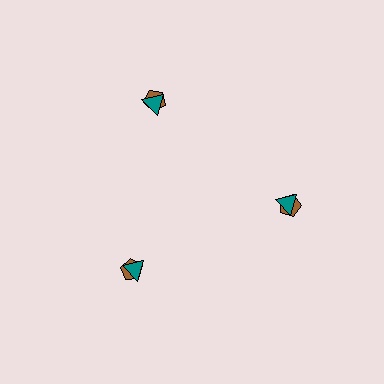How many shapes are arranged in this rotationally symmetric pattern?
There are 6 shapes, arranged in 3 groups of 2.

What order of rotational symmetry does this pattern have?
This pattern has 3-fold rotational symmetry.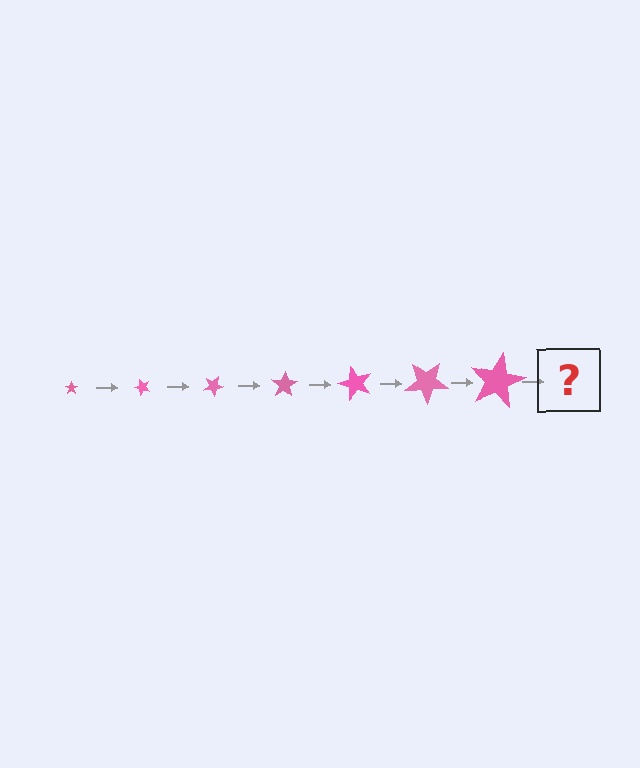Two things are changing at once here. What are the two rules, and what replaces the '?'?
The two rules are that the star grows larger each step and it rotates 50 degrees each step. The '?' should be a star, larger than the previous one and rotated 350 degrees from the start.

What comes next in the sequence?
The next element should be a star, larger than the previous one and rotated 350 degrees from the start.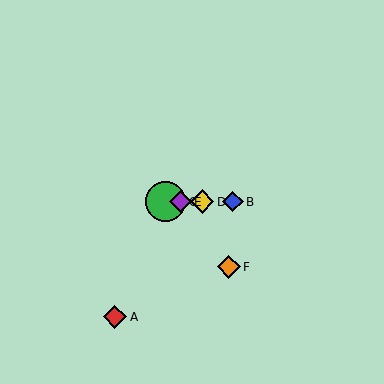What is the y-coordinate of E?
Object E is at y≈202.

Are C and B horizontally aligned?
Yes, both are at y≈202.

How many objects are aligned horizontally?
4 objects (B, C, D, E) are aligned horizontally.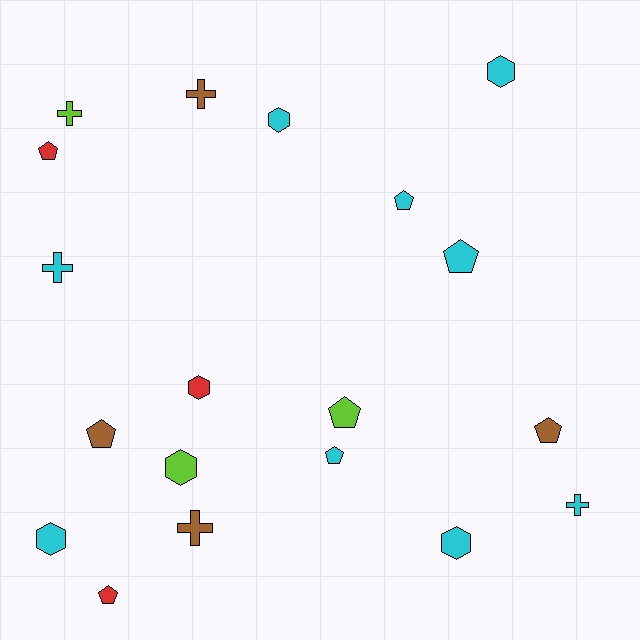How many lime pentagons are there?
There is 1 lime pentagon.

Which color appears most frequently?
Cyan, with 9 objects.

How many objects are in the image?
There are 19 objects.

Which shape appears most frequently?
Pentagon, with 8 objects.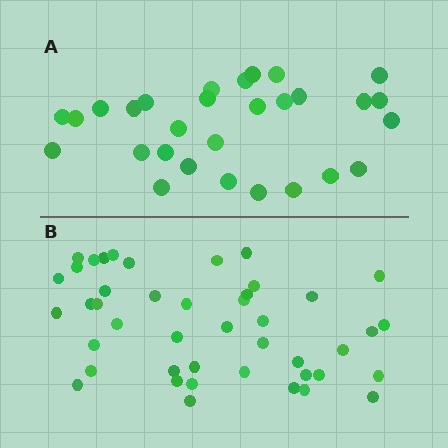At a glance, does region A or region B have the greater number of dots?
Region B (the bottom region) has more dots.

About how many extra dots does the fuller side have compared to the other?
Region B has approximately 15 more dots than region A.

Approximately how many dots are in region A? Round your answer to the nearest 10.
About 30 dots. (The exact count is 29, which rounds to 30.)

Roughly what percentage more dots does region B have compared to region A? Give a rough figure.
About 50% more.